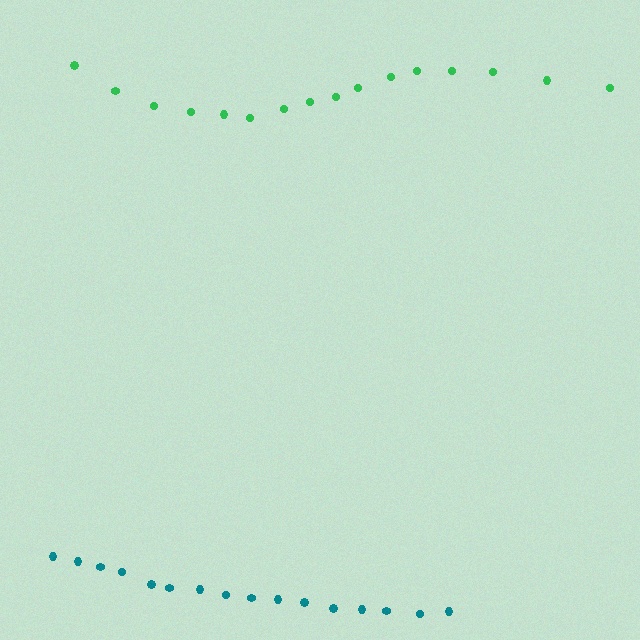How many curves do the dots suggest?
There are 2 distinct paths.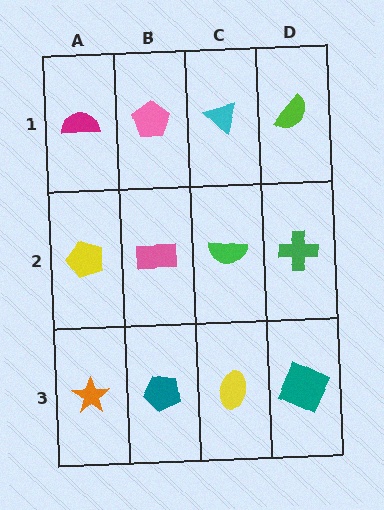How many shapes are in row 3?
4 shapes.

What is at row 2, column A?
A yellow pentagon.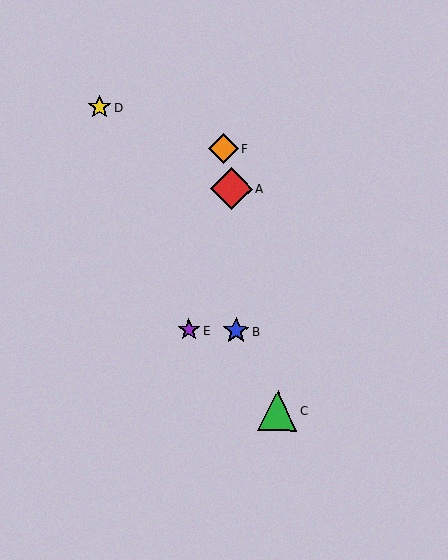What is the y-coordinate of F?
Object F is at y≈149.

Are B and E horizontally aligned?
Yes, both are at y≈331.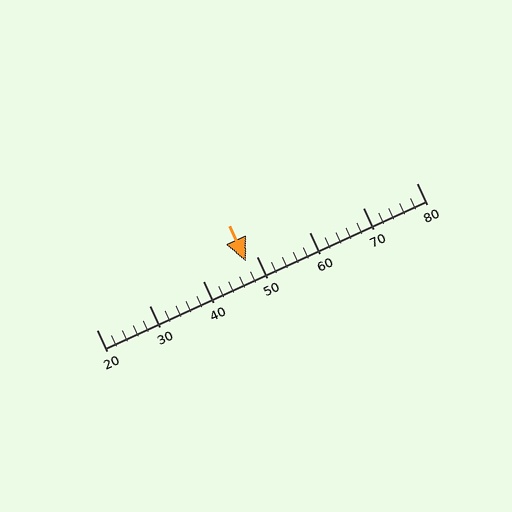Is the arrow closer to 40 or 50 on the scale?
The arrow is closer to 50.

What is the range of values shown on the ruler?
The ruler shows values from 20 to 80.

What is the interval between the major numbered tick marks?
The major tick marks are spaced 10 units apart.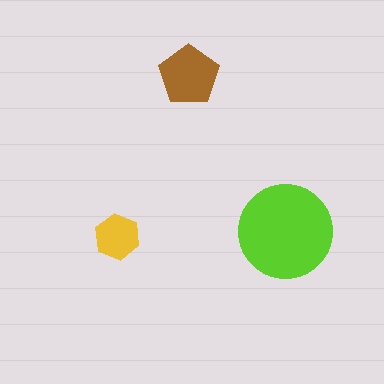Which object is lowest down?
The yellow hexagon is bottommost.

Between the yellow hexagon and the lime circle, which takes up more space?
The lime circle.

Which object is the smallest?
The yellow hexagon.